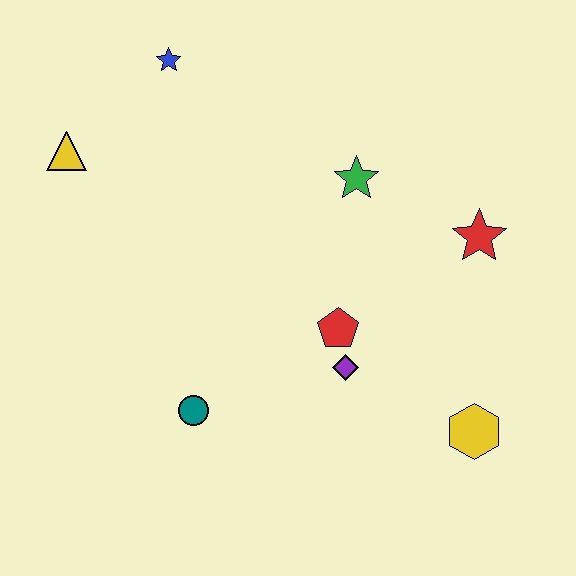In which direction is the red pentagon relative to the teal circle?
The red pentagon is to the right of the teal circle.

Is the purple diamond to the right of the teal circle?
Yes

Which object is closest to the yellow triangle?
The blue star is closest to the yellow triangle.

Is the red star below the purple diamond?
No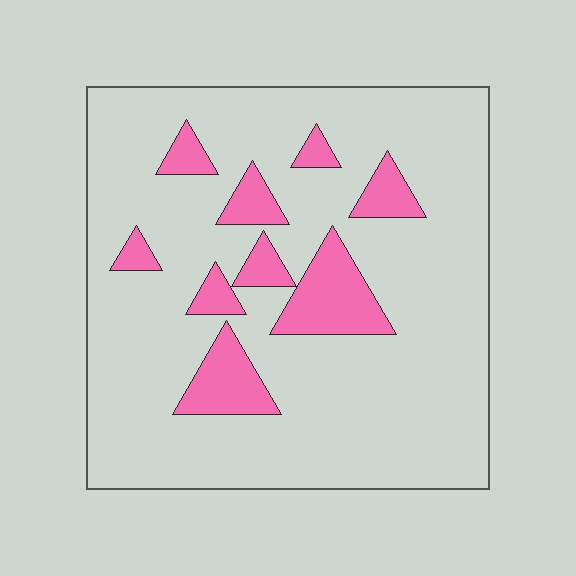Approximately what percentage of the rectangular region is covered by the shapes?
Approximately 15%.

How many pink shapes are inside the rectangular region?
9.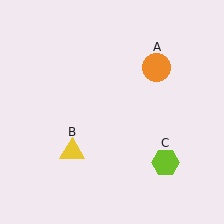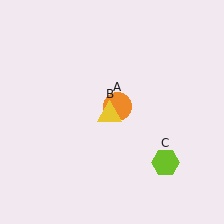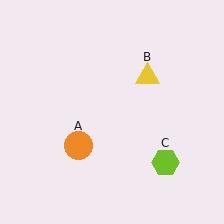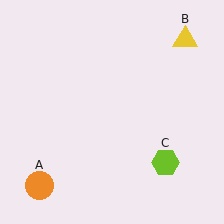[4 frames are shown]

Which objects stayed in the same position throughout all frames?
Lime hexagon (object C) remained stationary.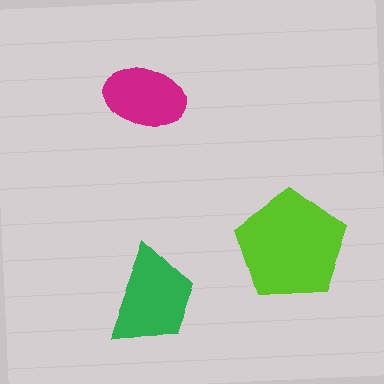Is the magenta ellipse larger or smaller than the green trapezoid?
Smaller.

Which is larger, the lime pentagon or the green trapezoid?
The lime pentagon.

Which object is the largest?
The lime pentagon.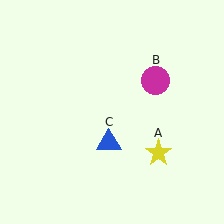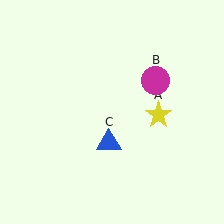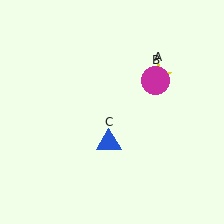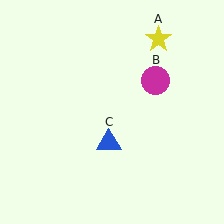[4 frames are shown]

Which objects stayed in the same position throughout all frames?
Magenta circle (object B) and blue triangle (object C) remained stationary.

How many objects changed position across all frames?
1 object changed position: yellow star (object A).